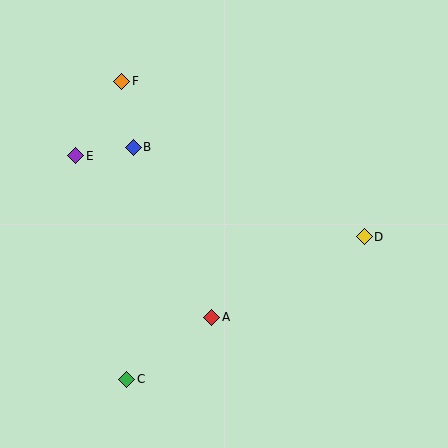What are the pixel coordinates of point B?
Point B is at (133, 147).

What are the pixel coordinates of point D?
Point D is at (364, 237).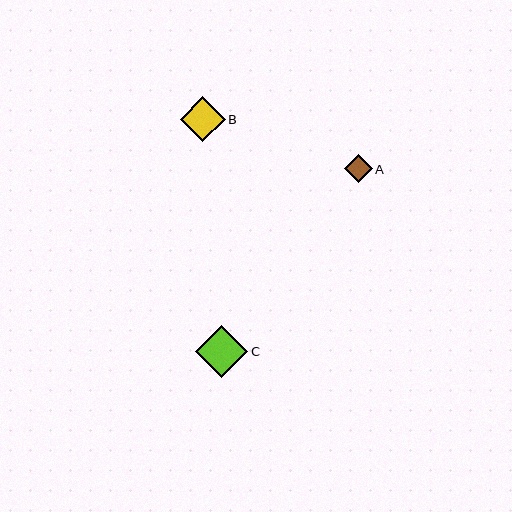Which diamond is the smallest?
Diamond A is the smallest with a size of approximately 28 pixels.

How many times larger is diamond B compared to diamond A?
Diamond B is approximately 1.6 times the size of diamond A.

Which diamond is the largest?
Diamond C is the largest with a size of approximately 52 pixels.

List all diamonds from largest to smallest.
From largest to smallest: C, B, A.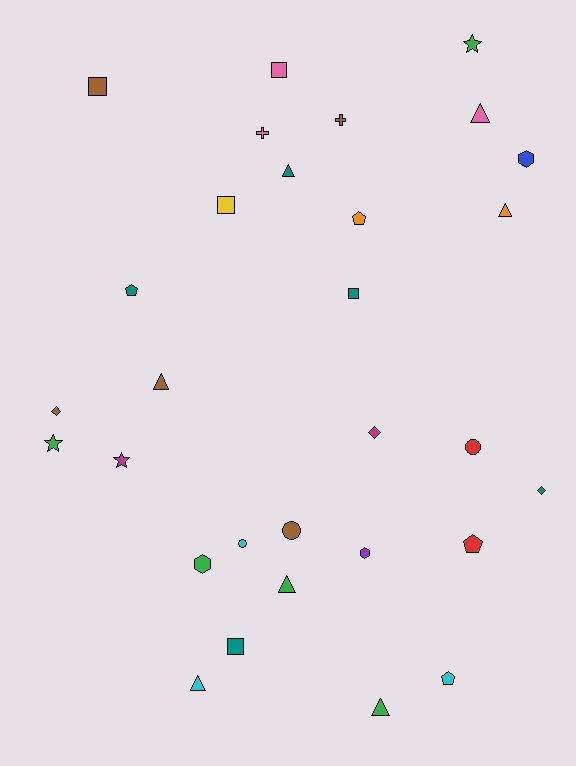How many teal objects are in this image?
There are 5 teal objects.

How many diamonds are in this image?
There are 3 diamonds.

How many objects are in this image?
There are 30 objects.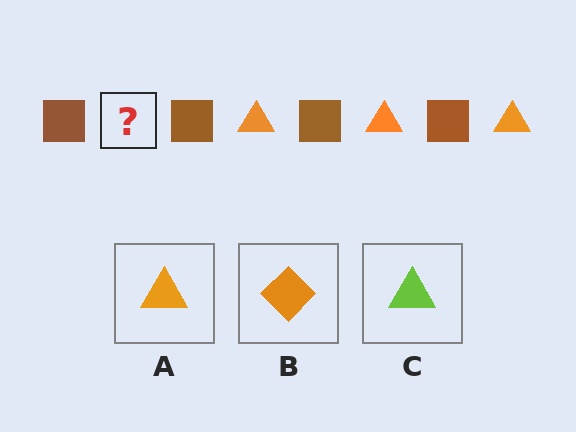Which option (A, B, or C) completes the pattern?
A.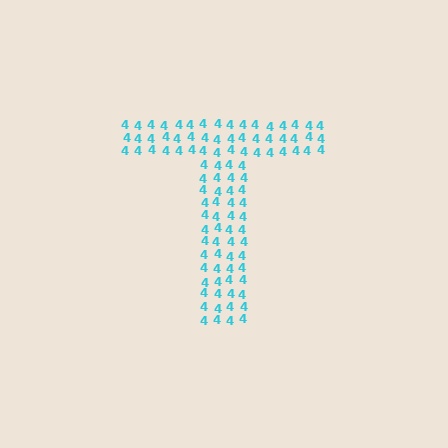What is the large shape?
The large shape is the letter T.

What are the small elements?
The small elements are digit 4's.